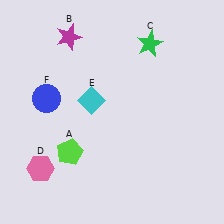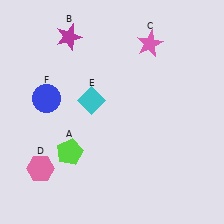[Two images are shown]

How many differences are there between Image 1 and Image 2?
There is 1 difference between the two images.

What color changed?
The star (C) changed from green in Image 1 to pink in Image 2.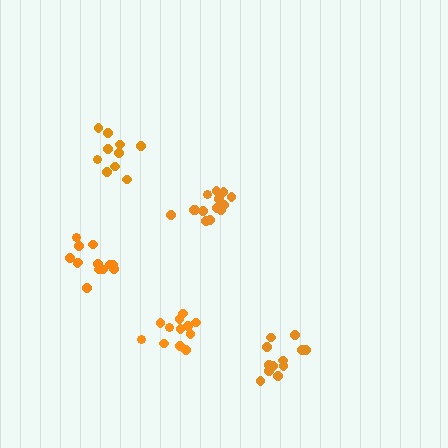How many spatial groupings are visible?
There are 5 spatial groupings.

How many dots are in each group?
Group 1: 12 dots, Group 2: 12 dots, Group 3: 10 dots, Group 4: 14 dots, Group 5: 13 dots (61 total).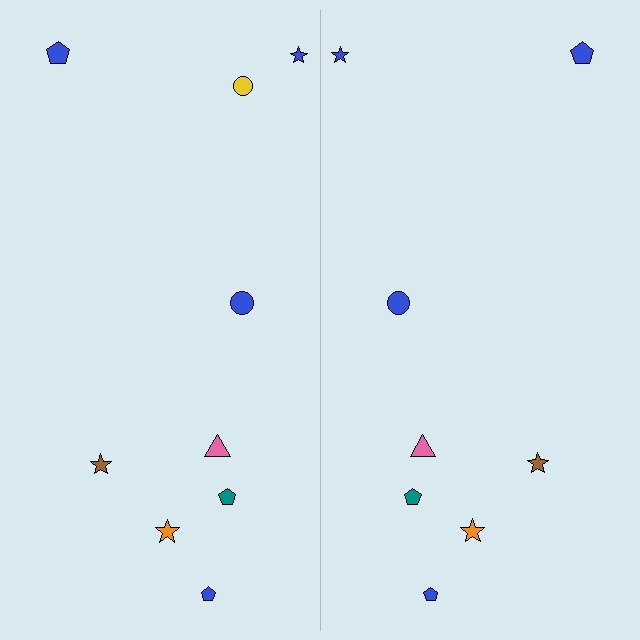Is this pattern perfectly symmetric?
No, the pattern is not perfectly symmetric. A yellow circle is missing from the right side.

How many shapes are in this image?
There are 17 shapes in this image.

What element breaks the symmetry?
A yellow circle is missing from the right side.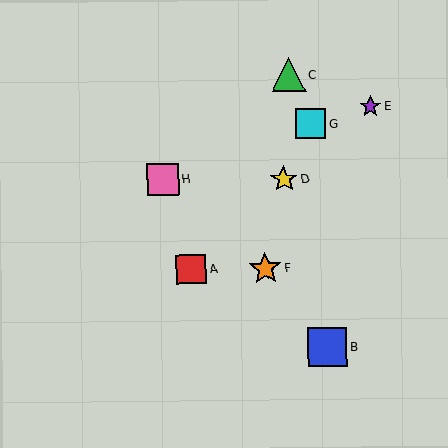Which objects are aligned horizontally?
Objects A, F are aligned horizontally.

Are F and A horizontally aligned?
Yes, both are at y≈269.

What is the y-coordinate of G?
Object G is at y≈124.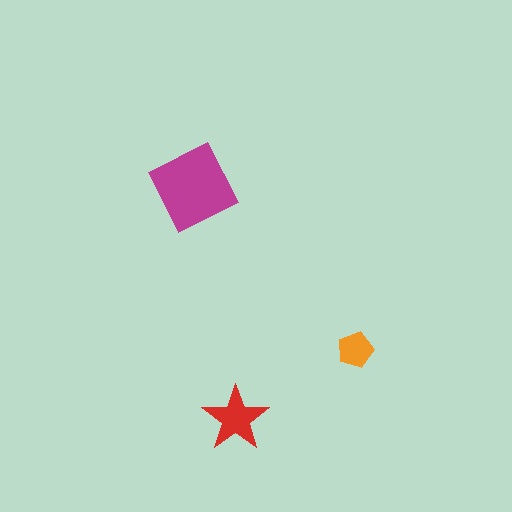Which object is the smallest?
The orange pentagon.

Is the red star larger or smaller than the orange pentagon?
Larger.